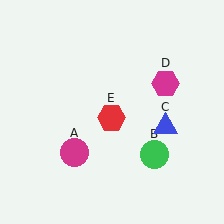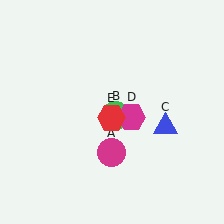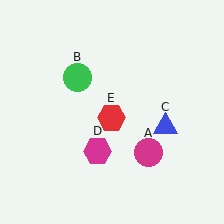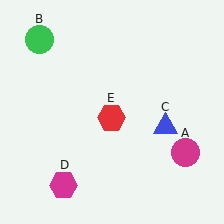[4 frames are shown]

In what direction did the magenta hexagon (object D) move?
The magenta hexagon (object D) moved down and to the left.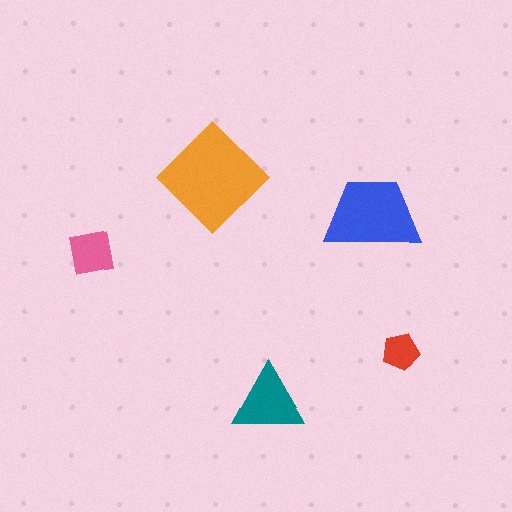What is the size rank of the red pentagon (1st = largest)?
5th.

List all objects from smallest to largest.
The red pentagon, the pink square, the teal triangle, the blue trapezoid, the orange diamond.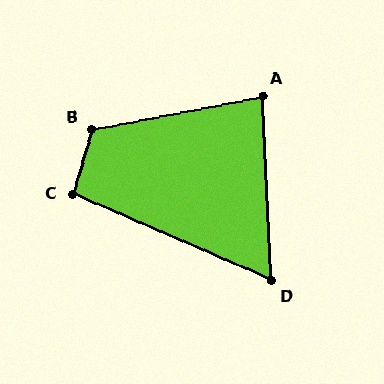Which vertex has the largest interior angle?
B, at approximately 116 degrees.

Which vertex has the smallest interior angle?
D, at approximately 64 degrees.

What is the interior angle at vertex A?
Approximately 82 degrees (acute).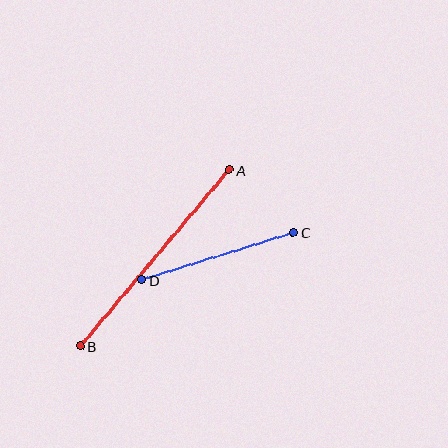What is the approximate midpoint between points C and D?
The midpoint is at approximately (218, 256) pixels.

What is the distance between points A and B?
The distance is approximately 231 pixels.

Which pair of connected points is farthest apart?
Points A and B are farthest apart.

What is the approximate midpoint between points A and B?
The midpoint is at approximately (155, 258) pixels.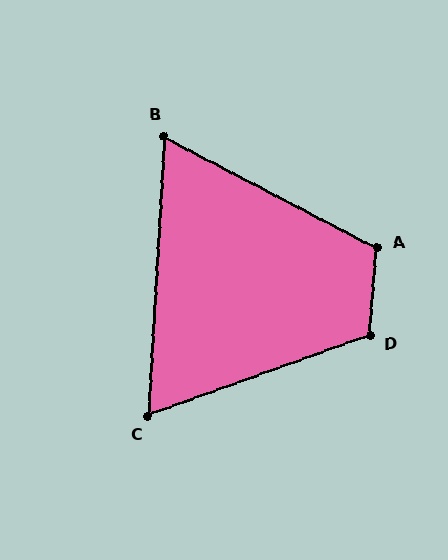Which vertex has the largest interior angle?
D, at approximately 114 degrees.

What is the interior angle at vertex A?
Approximately 113 degrees (obtuse).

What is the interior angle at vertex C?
Approximately 67 degrees (acute).